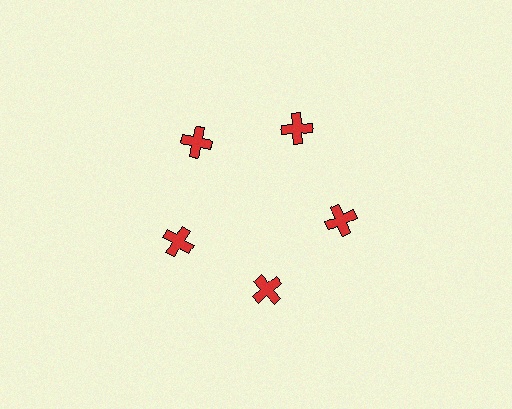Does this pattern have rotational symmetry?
Yes, this pattern has 5-fold rotational symmetry. It looks the same after rotating 72 degrees around the center.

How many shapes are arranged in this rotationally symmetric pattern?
There are 5 shapes, arranged in 5 groups of 1.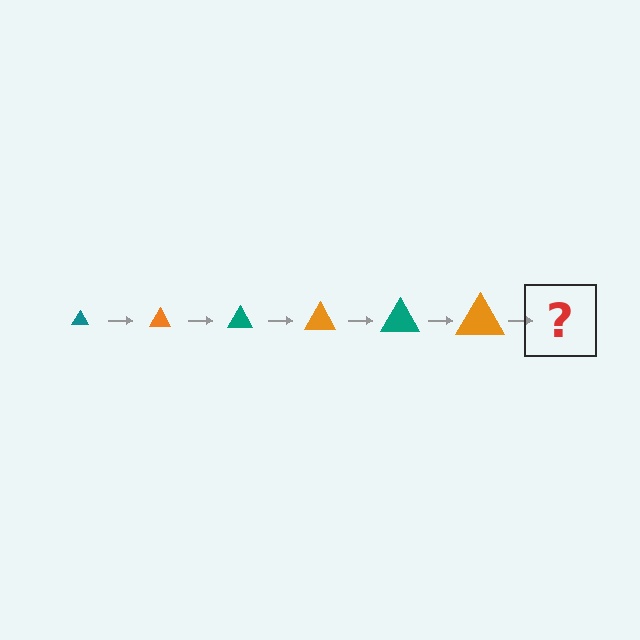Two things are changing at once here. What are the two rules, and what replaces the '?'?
The two rules are that the triangle grows larger each step and the color cycles through teal and orange. The '?' should be a teal triangle, larger than the previous one.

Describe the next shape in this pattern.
It should be a teal triangle, larger than the previous one.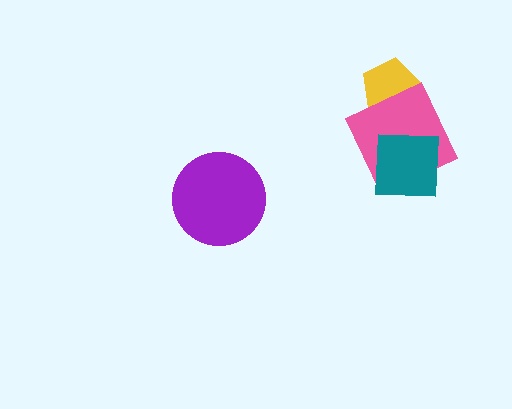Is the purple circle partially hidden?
No, no other shape covers it.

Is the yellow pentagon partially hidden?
Yes, it is partially covered by another shape.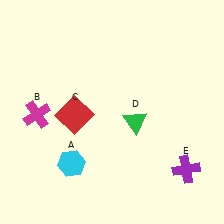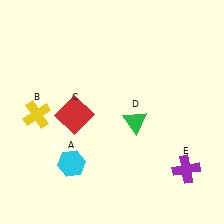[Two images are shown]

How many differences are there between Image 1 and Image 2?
There is 1 difference between the two images.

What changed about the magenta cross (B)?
In Image 1, B is magenta. In Image 2, it changed to yellow.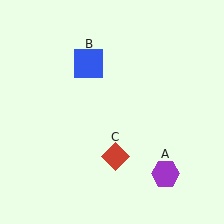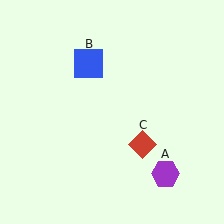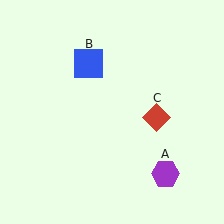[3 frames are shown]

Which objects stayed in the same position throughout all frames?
Purple hexagon (object A) and blue square (object B) remained stationary.